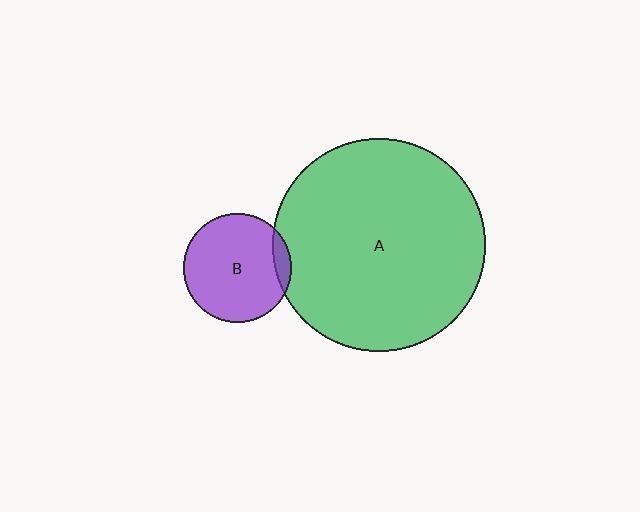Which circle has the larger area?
Circle A (green).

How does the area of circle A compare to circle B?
Approximately 3.8 times.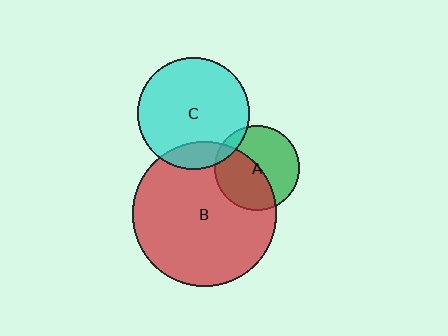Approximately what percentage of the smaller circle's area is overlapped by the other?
Approximately 50%.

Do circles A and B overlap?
Yes.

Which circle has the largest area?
Circle B (red).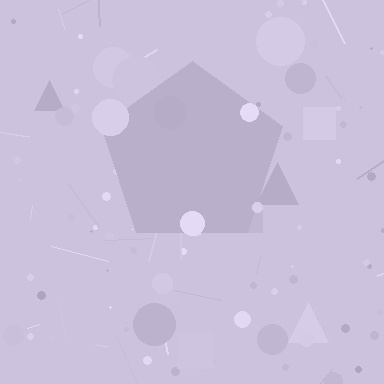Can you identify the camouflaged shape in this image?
The camouflaged shape is a pentagon.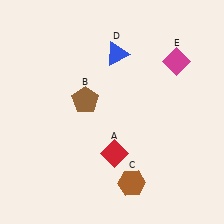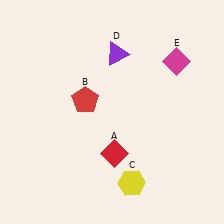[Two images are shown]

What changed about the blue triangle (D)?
In Image 1, D is blue. In Image 2, it changed to purple.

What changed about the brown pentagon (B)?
In Image 1, B is brown. In Image 2, it changed to red.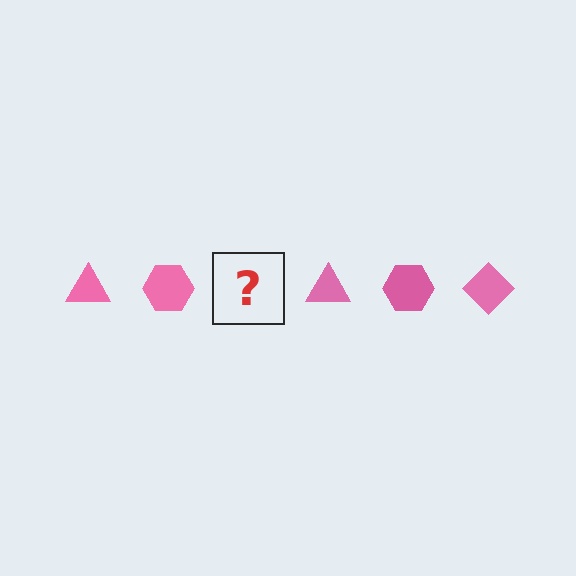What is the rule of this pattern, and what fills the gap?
The rule is that the pattern cycles through triangle, hexagon, diamond shapes in pink. The gap should be filled with a pink diamond.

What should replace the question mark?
The question mark should be replaced with a pink diamond.